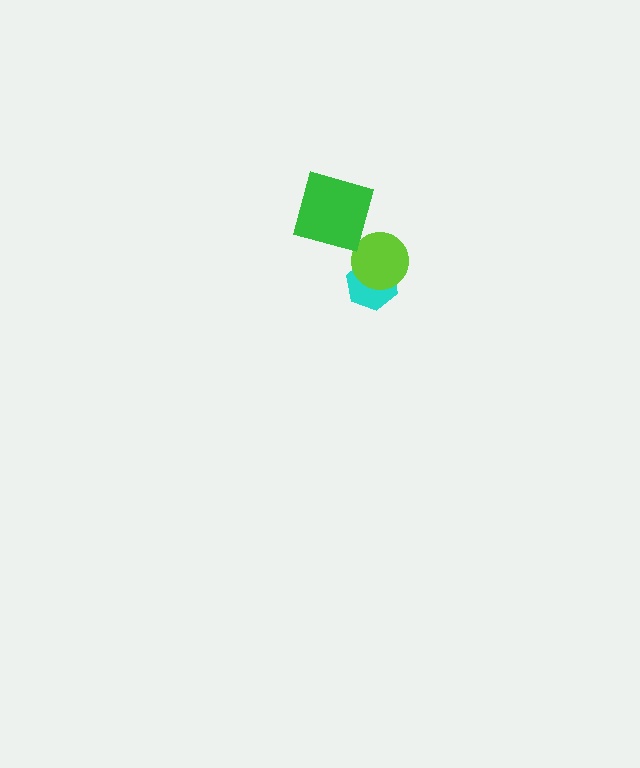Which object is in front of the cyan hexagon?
The lime circle is in front of the cyan hexagon.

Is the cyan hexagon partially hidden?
Yes, it is partially covered by another shape.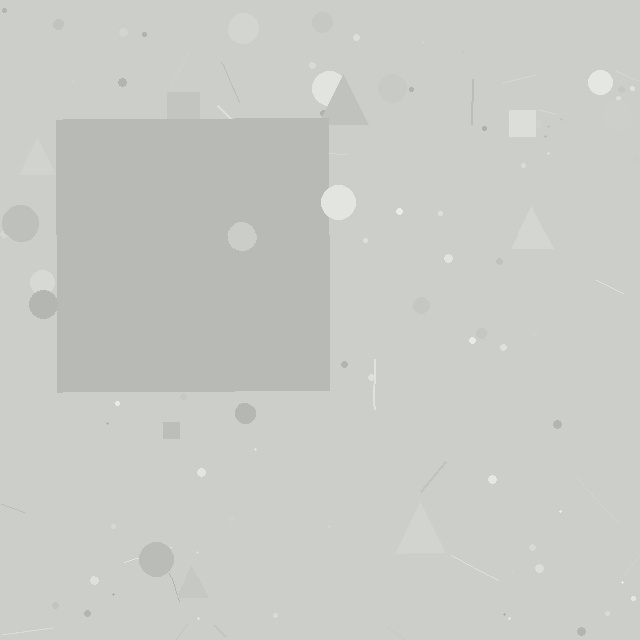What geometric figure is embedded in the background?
A square is embedded in the background.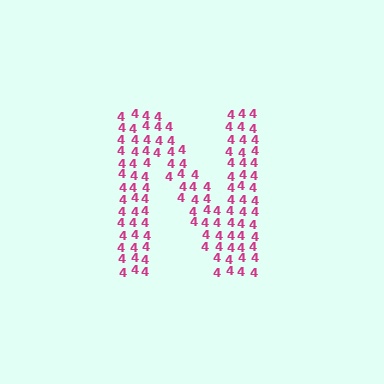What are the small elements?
The small elements are digit 4's.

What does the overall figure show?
The overall figure shows the letter N.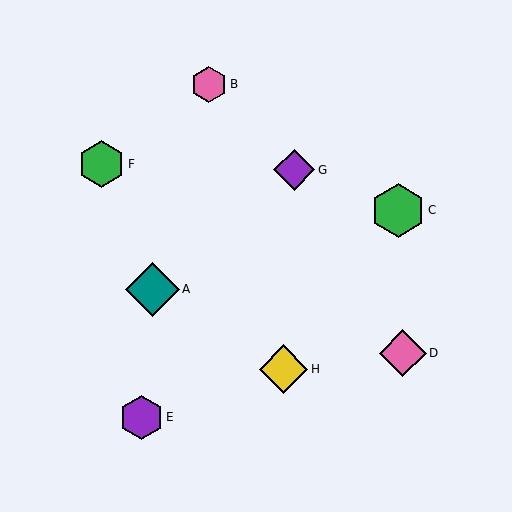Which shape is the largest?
The teal diamond (labeled A) is the largest.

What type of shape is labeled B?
Shape B is a pink hexagon.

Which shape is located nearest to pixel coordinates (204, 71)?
The pink hexagon (labeled B) at (209, 84) is nearest to that location.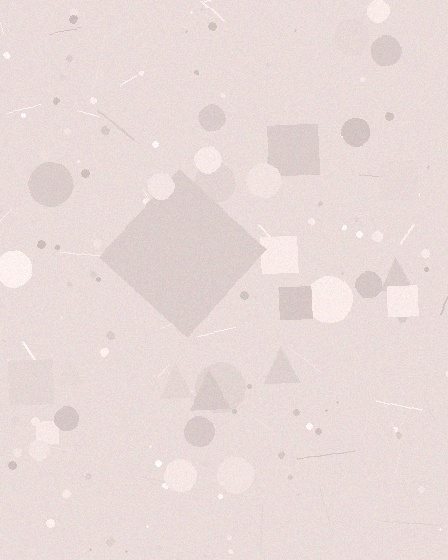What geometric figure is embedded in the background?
A diamond is embedded in the background.